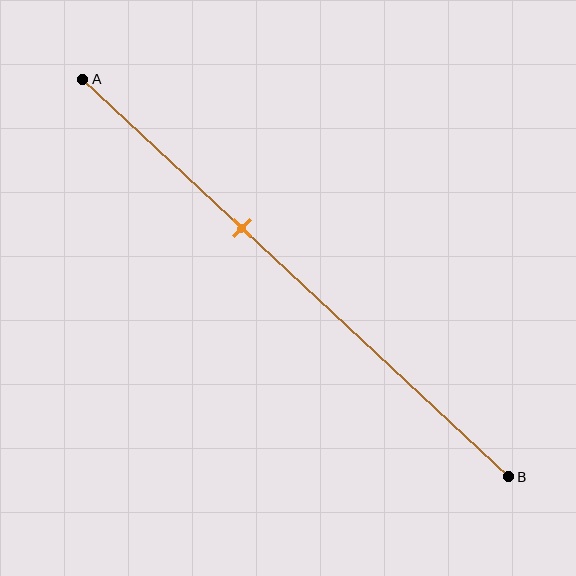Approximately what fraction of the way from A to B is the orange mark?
The orange mark is approximately 35% of the way from A to B.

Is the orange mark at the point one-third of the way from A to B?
No, the mark is at about 35% from A, not at the 33% one-third point.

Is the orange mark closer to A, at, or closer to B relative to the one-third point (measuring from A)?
The orange mark is closer to point B than the one-third point of segment AB.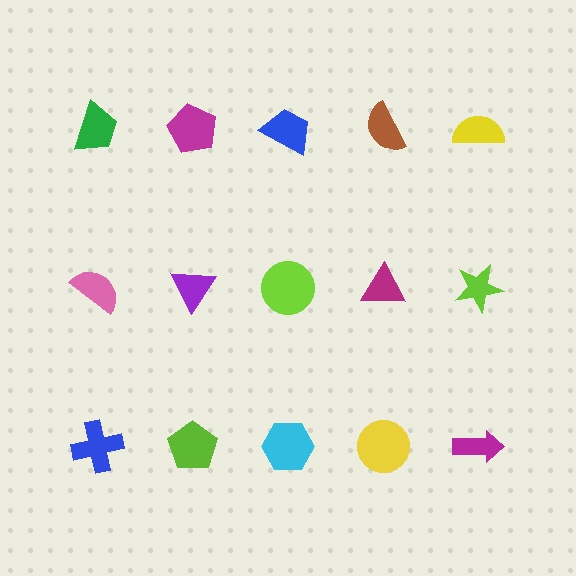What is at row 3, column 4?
A yellow circle.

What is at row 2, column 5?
A lime star.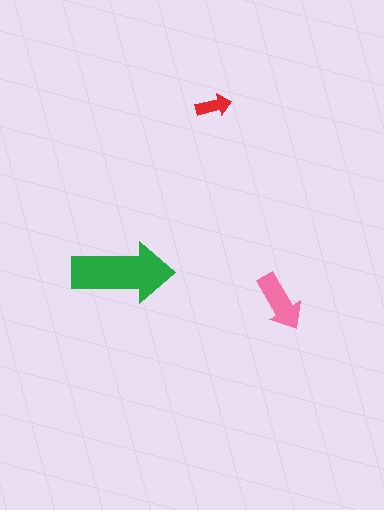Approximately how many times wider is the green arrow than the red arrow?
About 3 times wider.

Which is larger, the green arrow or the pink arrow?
The green one.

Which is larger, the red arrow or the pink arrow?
The pink one.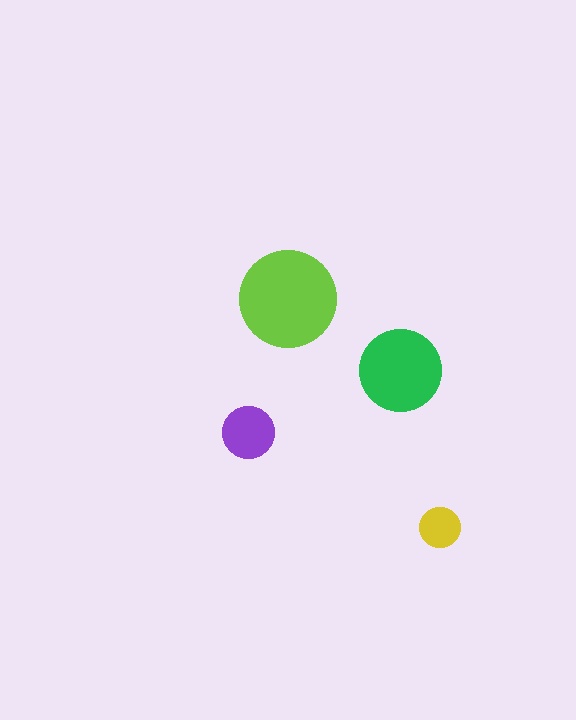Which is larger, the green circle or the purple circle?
The green one.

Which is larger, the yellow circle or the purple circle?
The purple one.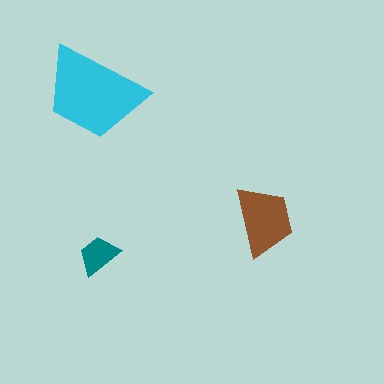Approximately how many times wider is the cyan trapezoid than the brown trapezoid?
About 1.5 times wider.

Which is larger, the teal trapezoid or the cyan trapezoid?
The cyan one.